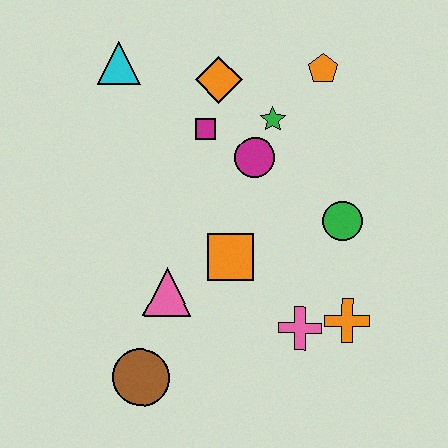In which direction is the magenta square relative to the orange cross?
The magenta square is above the orange cross.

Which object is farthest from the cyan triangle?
The orange cross is farthest from the cyan triangle.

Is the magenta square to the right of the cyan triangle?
Yes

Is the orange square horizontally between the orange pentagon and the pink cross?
No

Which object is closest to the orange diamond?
The magenta square is closest to the orange diamond.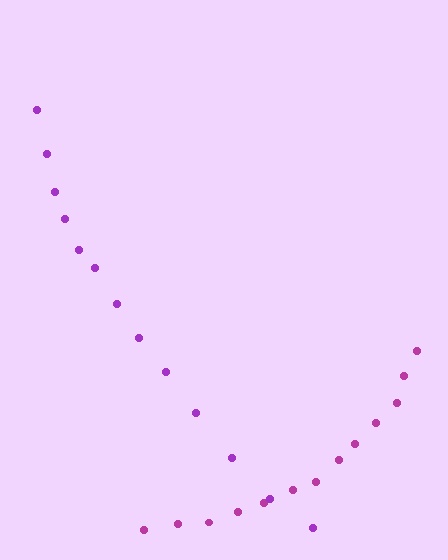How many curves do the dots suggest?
There are 2 distinct paths.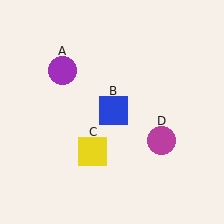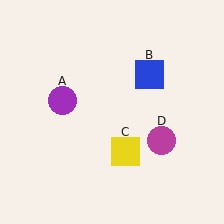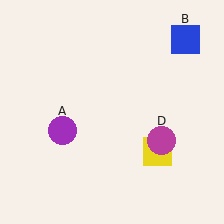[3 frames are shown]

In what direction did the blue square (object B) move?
The blue square (object B) moved up and to the right.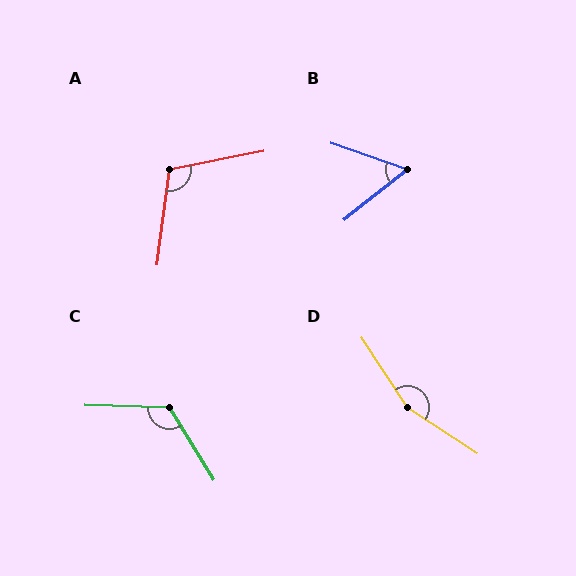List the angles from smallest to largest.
B (57°), A (108°), C (123°), D (157°).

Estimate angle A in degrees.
Approximately 108 degrees.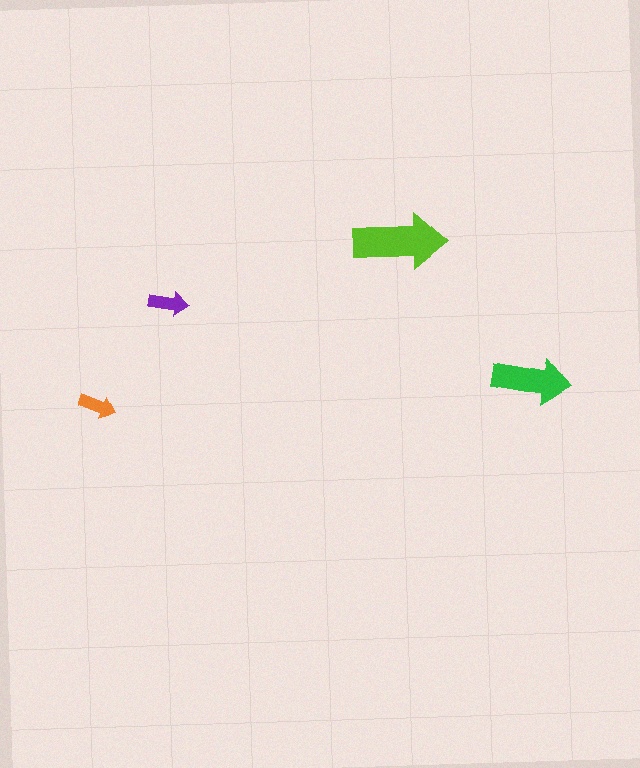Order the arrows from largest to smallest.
the lime one, the green one, the purple one, the orange one.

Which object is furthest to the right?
The green arrow is rightmost.